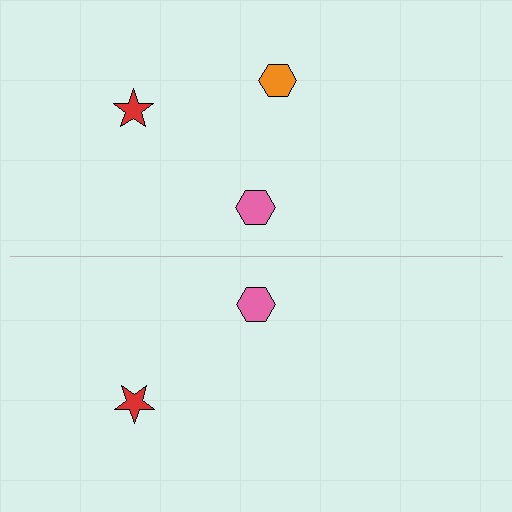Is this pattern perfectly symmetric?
No, the pattern is not perfectly symmetric. A orange hexagon is missing from the bottom side.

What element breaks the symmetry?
A orange hexagon is missing from the bottom side.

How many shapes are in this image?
There are 5 shapes in this image.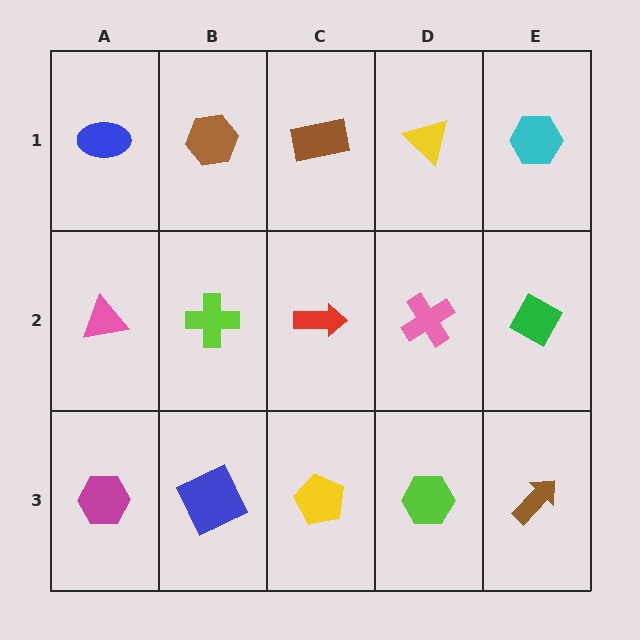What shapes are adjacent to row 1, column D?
A pink cross (row 2, column D), a brown rectangle (row 1, column C), a cyan hexagon (row 1, column E).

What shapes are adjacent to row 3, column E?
A green diamond (row 2, column E), a lime hexagon (row 3, column D).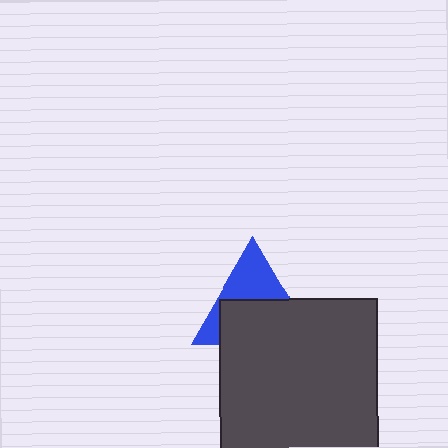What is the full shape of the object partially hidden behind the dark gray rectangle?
The partially hidden object is a blue triangle.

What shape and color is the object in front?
The object in front is a dark gray rectangle.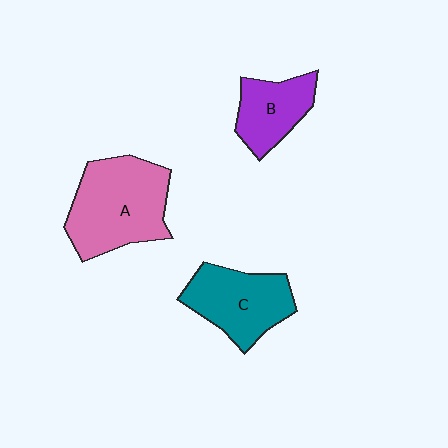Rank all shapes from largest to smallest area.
From largest to smallest: A (pink), C (teal), B (purple).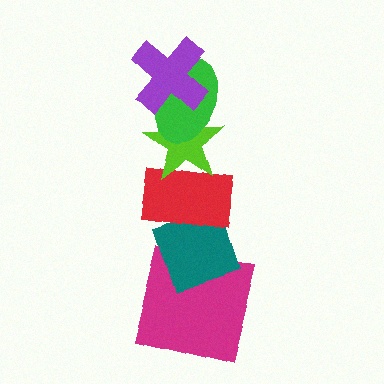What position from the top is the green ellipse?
The green ellipse is 2nd from the top.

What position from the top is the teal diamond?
The teal diamond is 5th from the top.